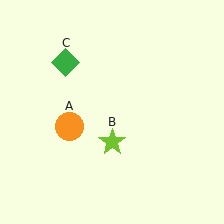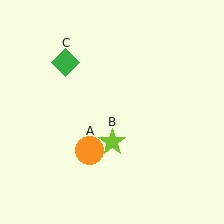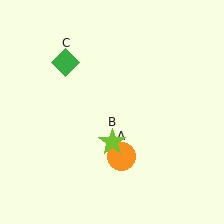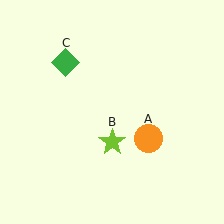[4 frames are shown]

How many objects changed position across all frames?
1 object changed position: orange circle (object A).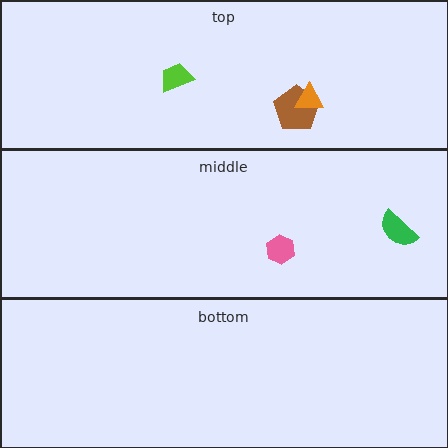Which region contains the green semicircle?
The middle region.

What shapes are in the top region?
The brown pentagon, the orange triangle, the lime trapezoid.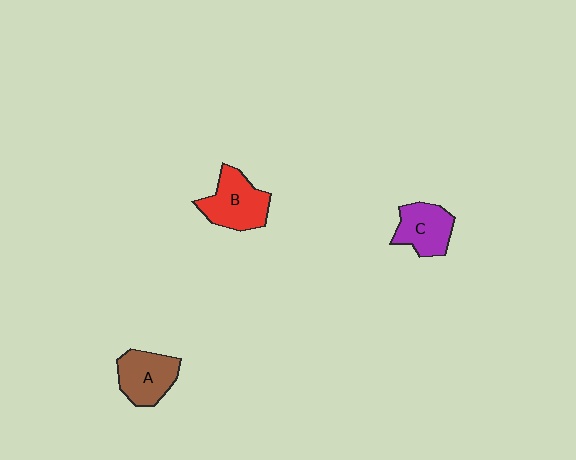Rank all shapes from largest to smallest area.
From largest to smallest: B (red), A (brown), C (purple).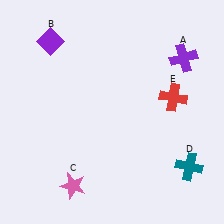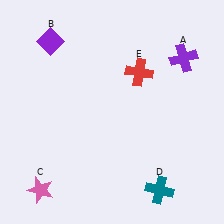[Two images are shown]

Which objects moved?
The objects that moved are: the pink star (C), the teal cross (D), the red cross (E).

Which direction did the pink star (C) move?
The pink star (C) moved left.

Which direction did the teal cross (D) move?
The teal cross (D) moved left.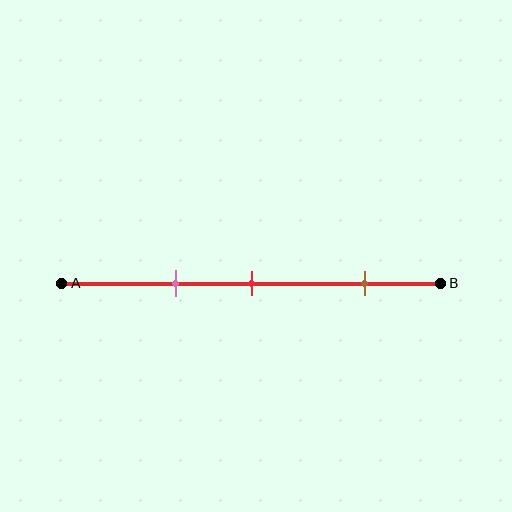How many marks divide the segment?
There are 3 marks dividing the segment.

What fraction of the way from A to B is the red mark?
The red mark is approximately 50% (0.5) of the way from A to B.